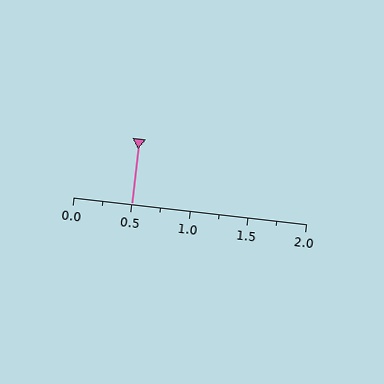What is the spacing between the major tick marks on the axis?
The major ticks are spaced 0.5 apart.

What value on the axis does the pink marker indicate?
The marker indicates approximately 0.5.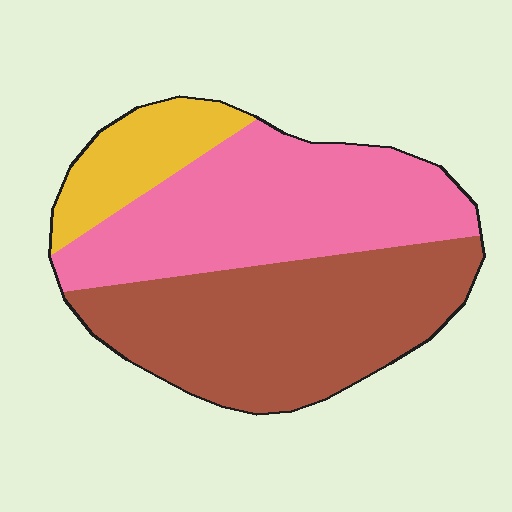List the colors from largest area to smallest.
From largest to smallest: brown, pink, yellow.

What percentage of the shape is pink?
Pink covers about 40% of the shape.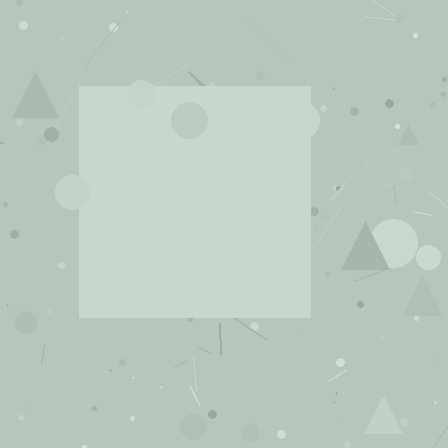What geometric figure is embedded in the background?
A square is embedded in the background.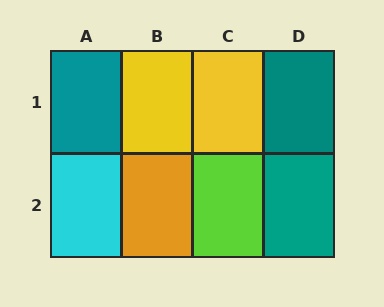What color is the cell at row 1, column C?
Yellow.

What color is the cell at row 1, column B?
Yellow.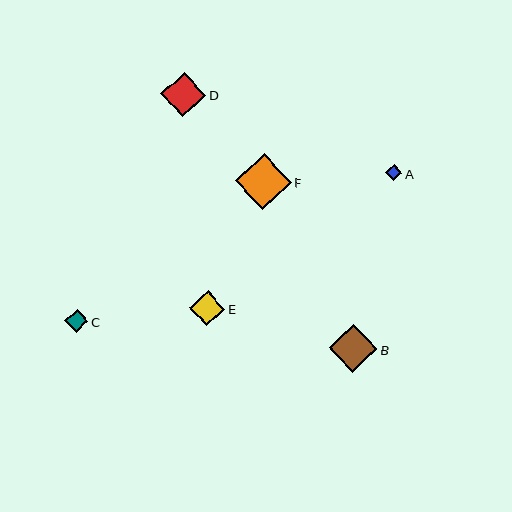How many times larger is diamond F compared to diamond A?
Diamond F is approximately 3.5 times the size of diamond A.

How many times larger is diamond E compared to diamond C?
Diamond E is approximately 1.5 times the size of diamond C.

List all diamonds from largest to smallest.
From largest to smallest: F, B, D, E, C, A.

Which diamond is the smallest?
Diamond A is the smallest with a size of approximately 16 pixels.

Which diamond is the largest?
Diamond F is the largest with a size of approximately 56 pixels.